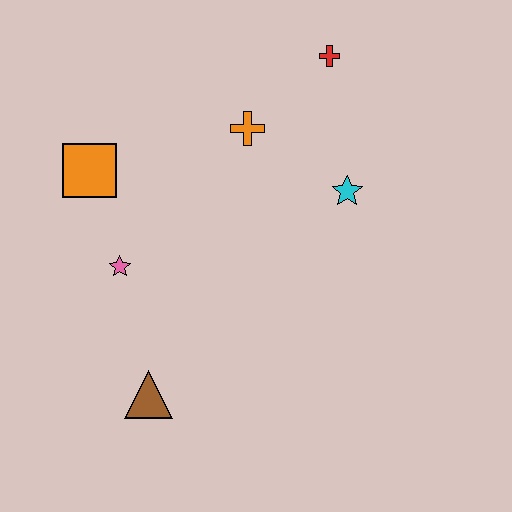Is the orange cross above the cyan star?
Yes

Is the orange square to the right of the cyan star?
No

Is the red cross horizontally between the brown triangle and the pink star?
No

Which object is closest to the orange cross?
The red cross is closest to the orange cross.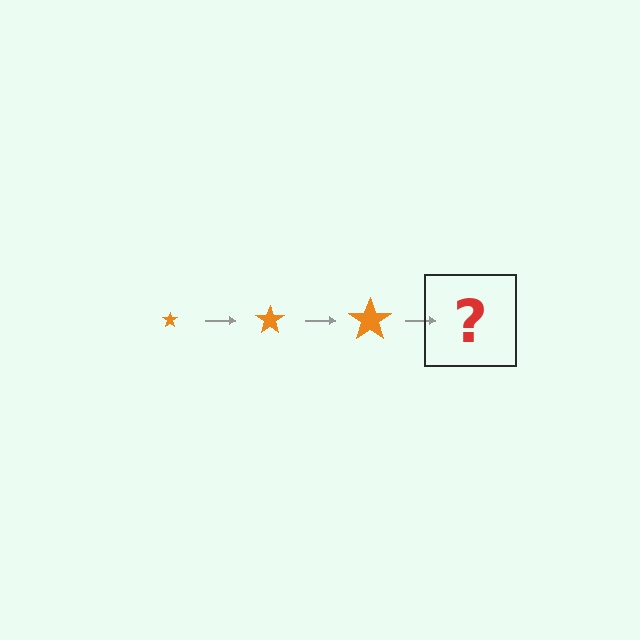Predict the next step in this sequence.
The next step is an orange star, larger than the previous one.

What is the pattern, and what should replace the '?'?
The pattern is that the star gets progressively larger each step. The '?' should be an orange star, larger than the previous one.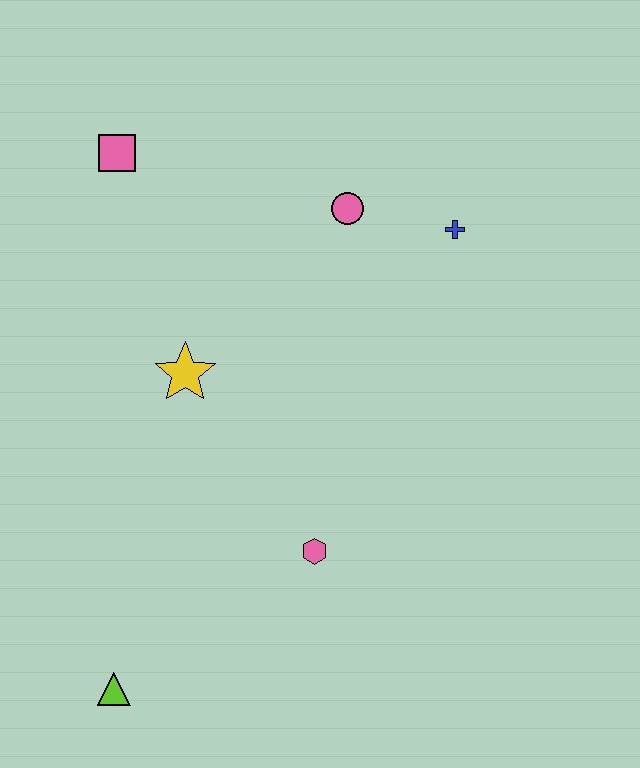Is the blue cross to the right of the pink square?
Yes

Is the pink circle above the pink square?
No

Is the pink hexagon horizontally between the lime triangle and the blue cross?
Yes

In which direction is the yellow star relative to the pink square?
The yellow star is below the pink square.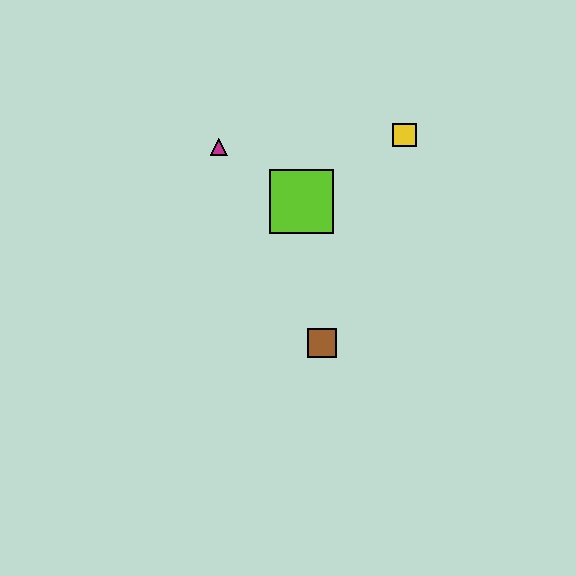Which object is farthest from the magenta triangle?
The brown square is farthest from the magenta triangle.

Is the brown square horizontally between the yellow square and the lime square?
Yes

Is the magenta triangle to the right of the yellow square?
No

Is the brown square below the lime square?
Yes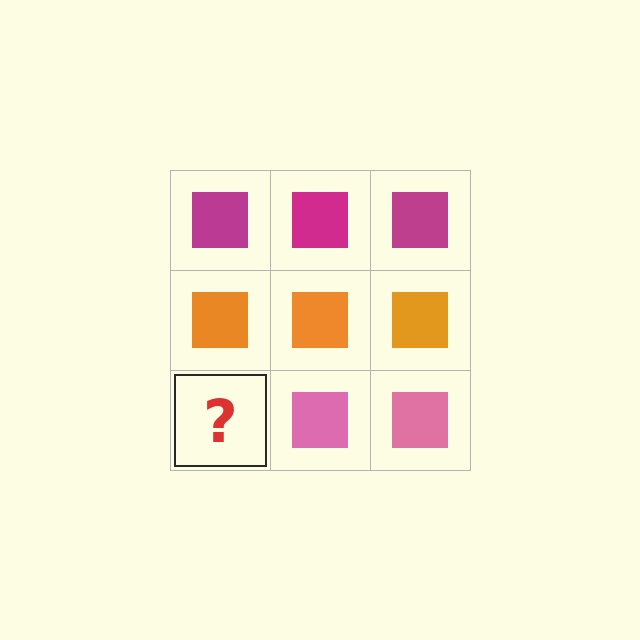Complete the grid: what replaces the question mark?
The question mark should be replaced with a pink square.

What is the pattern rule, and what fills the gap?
The rule is that each row has a consistent color. The gap should be filled with a pink square.